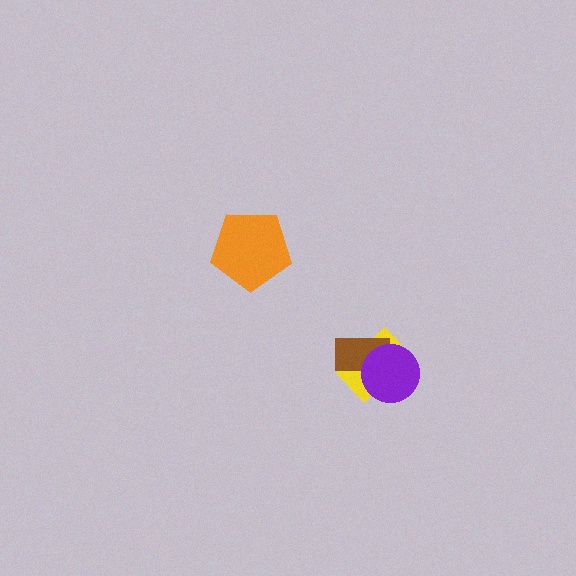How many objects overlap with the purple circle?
2 objects overlap with the purple circle.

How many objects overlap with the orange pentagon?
0 objects overlap with the orange pentagon.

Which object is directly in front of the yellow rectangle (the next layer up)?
The brown rectangle is directly in front of the yellow rectangle.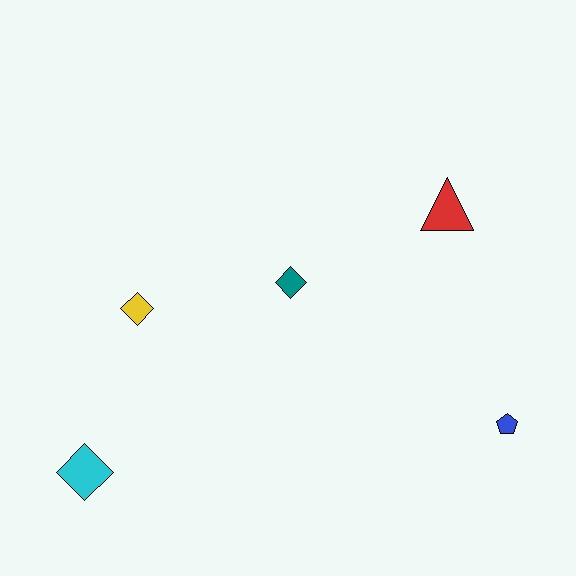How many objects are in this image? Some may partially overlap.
There are 5 objects.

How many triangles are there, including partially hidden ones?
There is 1 triangle.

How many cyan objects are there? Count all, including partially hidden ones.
There is 1 cyan object.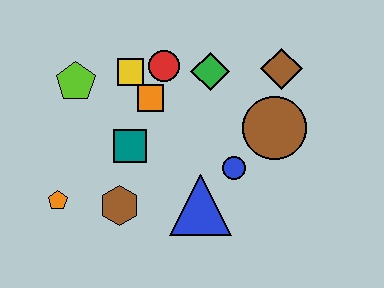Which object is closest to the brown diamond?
The brown circle is closest to the brown diamond.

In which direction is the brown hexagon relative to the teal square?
The brown hexagon is below the teal square.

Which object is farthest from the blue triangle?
The lime pentagon is farthest from the blue triangle.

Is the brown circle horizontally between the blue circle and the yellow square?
No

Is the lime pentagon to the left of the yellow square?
Yes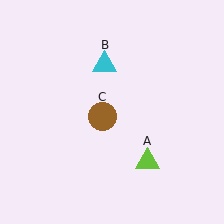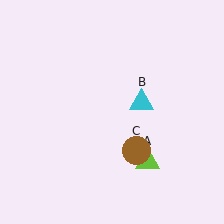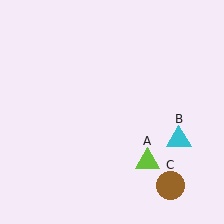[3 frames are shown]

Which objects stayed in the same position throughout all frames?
Lime triangle (object A) remained stationary.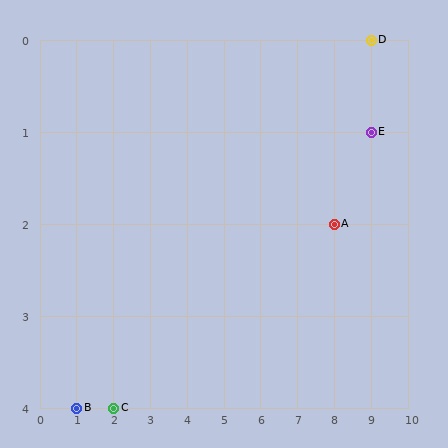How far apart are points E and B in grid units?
Points E and B are 8 columns and 3 rows apart (about 8.5 grid units diagonally).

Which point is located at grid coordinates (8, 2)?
Point A is at (8, 2).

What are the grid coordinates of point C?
Point C is at grid coordinates (2, 4).